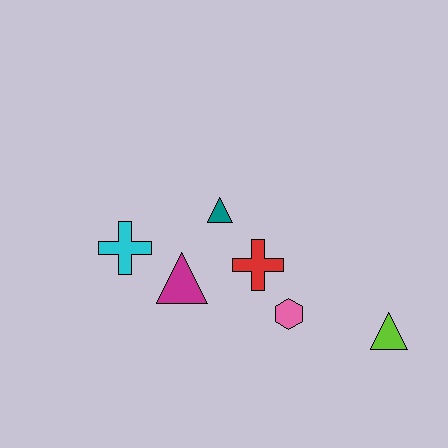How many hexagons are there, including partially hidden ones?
There is 1 hexagon.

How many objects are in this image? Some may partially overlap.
There are 6 objects.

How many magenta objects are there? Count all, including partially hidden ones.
There is 1 magenta object.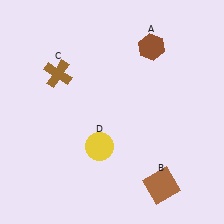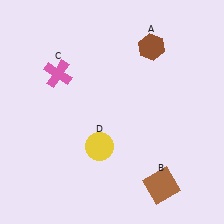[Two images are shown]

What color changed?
The cross (C) changed from brown in Image 1 to pink in Image 2.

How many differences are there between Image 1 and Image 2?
There is 1 difference between the two images.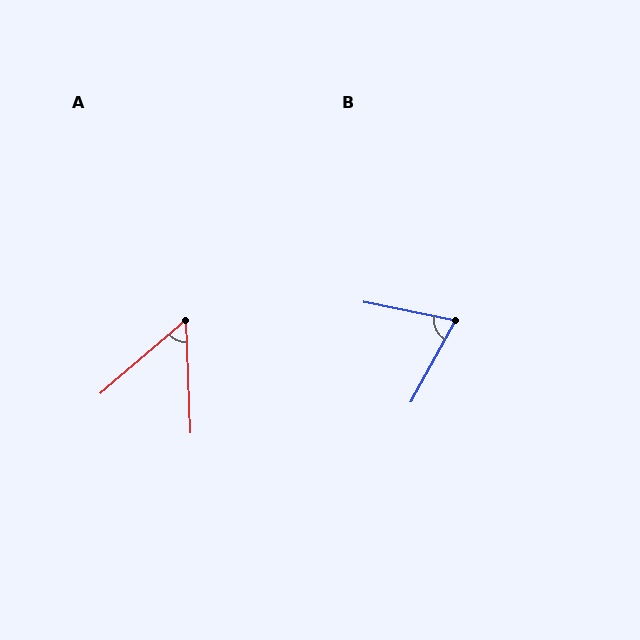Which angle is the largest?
B, at approximately 73 degrees.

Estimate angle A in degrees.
Approximately 51 degrees.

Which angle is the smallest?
A, at approximately 51 degrees.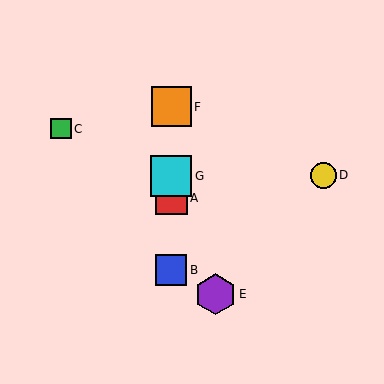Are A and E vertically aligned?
No, A is at x≈171 and E is at x≈216.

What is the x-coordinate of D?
Object D is at x≈323.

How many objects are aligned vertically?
4 objects (A, B, F, G) are aligned vertically.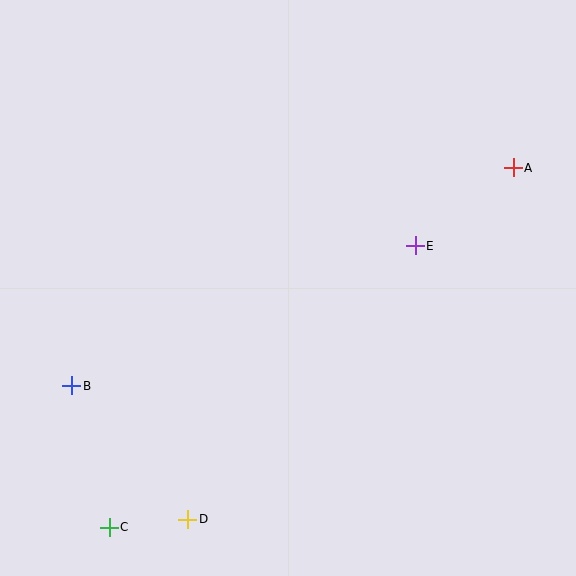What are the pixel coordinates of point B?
Point B is at (72, 386).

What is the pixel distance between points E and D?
The distance between E and D is 356 pixels.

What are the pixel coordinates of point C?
Point C is at (109, 527).